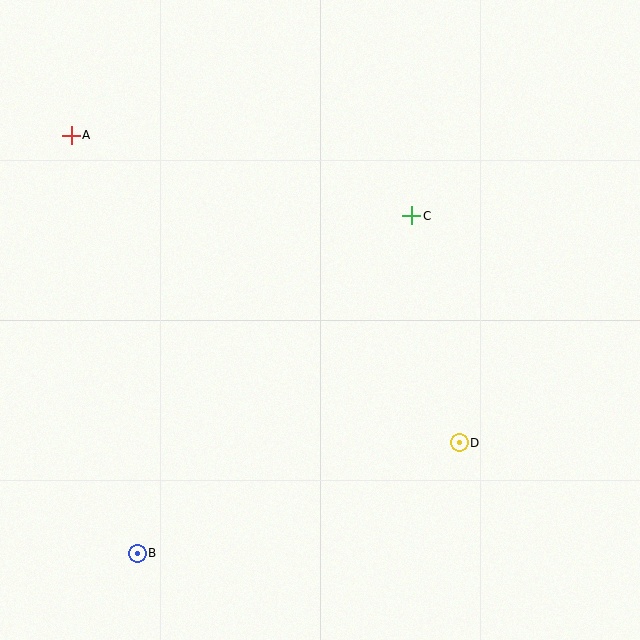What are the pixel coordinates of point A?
Point A is at (71, 135).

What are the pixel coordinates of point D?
Point D is at (459, 443).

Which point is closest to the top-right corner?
Point C is closest to the top-right corner.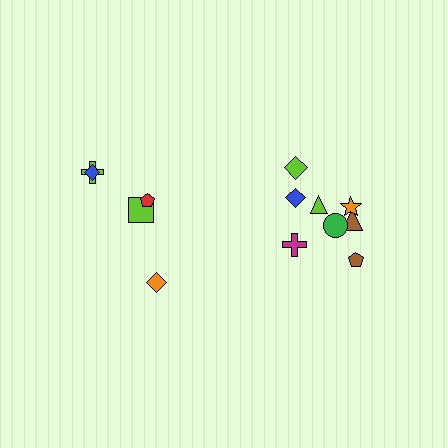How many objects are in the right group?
There are 8 objects.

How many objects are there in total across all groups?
There are 13 objects.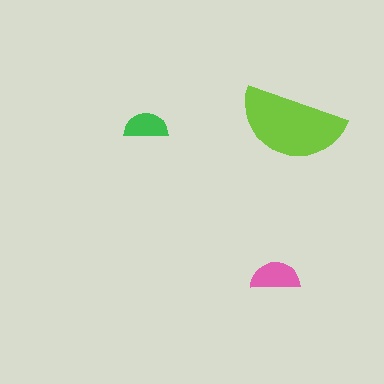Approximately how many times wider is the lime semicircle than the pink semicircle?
About 2 times wider.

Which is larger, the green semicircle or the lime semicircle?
The lime one.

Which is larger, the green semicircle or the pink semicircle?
The pink one.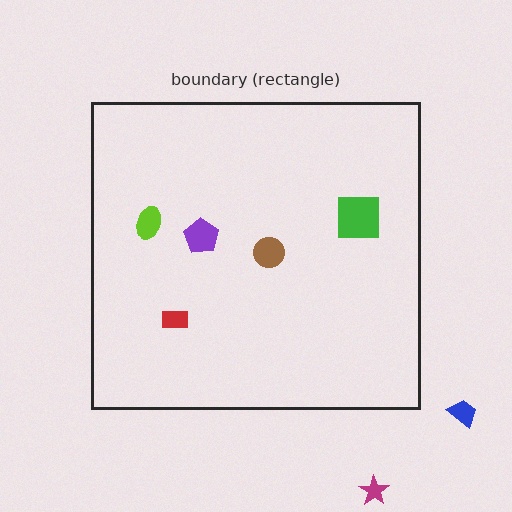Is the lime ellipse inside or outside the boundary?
Inside.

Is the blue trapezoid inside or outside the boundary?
Outside.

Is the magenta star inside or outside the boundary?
Outside.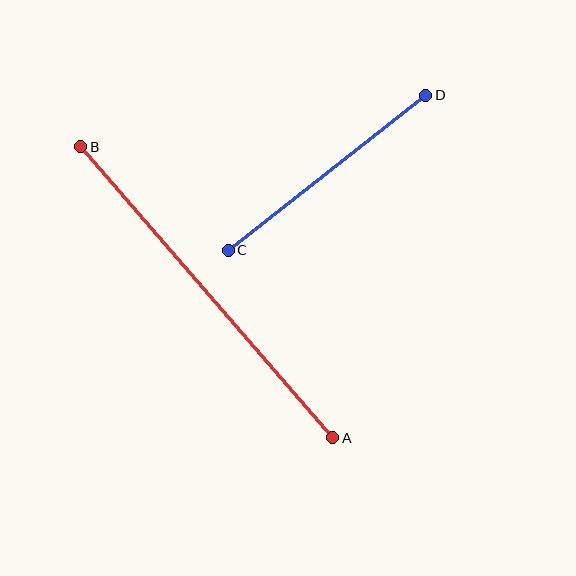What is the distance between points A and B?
The distance is approximately 385 pixels.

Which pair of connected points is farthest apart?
Points A and B are farthest apart.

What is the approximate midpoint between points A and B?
The midpoint is at approximately (207, 292) pixels.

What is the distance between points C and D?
The distance is approximately 251 pixels.